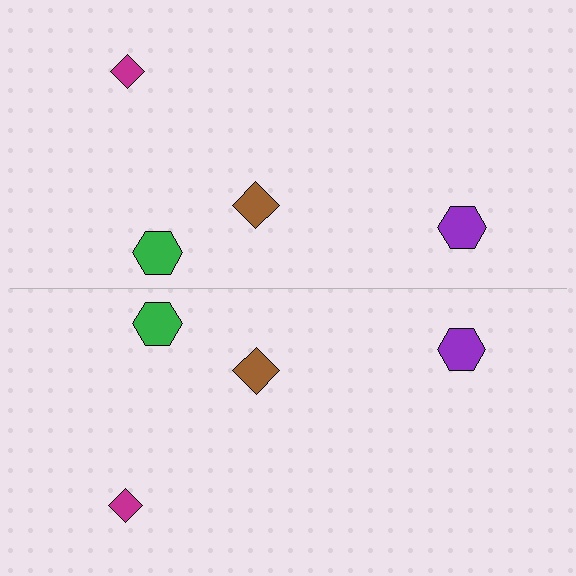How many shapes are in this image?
There are 8 shapes in this image.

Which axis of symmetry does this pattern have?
The pattern has a horizontal axis of symmetry running through the center of the image.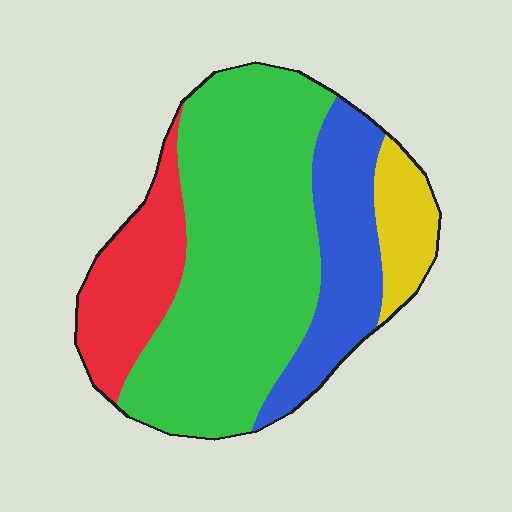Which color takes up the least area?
Yellow, at roughly 10%.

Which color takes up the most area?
Green, at roughly 55%.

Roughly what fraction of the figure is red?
Red covers around 15% of the figure.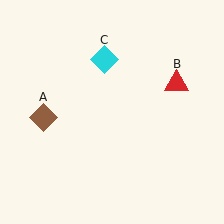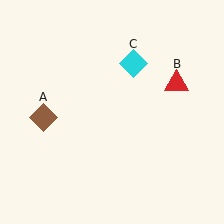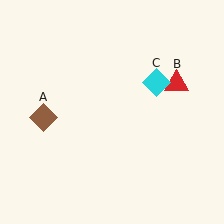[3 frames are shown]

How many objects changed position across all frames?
1 object changed position: cyan diamond (object C).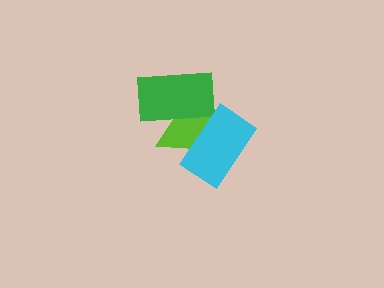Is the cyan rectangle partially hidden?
No, no other shape covers it.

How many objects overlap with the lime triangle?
2 objects overlap with the lime triangle.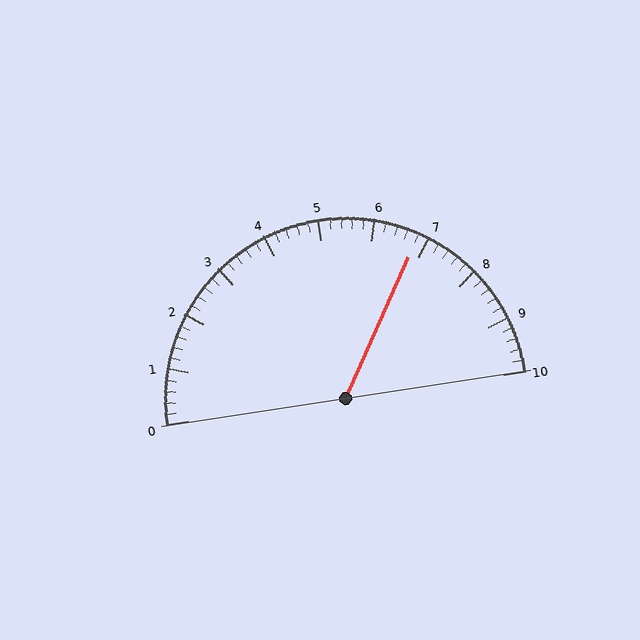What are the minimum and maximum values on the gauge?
The gauge ranges from 0 to 10.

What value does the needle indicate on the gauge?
The needle indicates approximately 6.8.